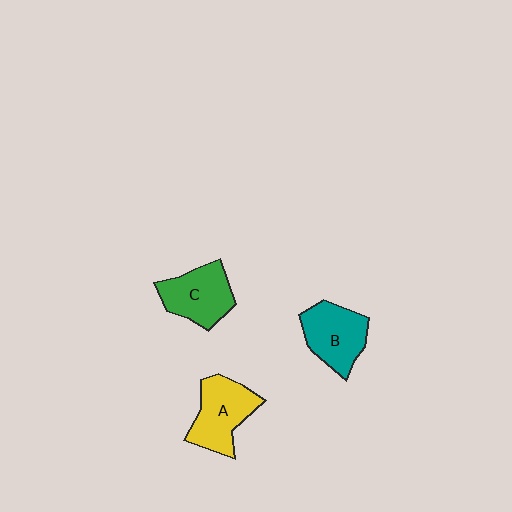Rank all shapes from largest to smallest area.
From largest to smallest: A (yellow), B (teal), C (green).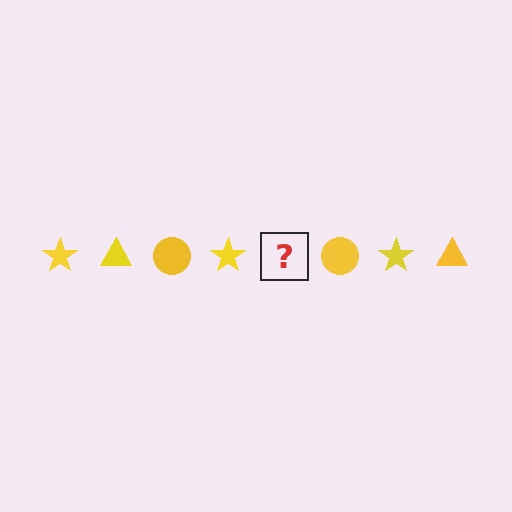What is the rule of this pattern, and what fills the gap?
The rule is that the pattern cycles through star, triangle, circle shapes in yellow. The gap should be filled with a yellow triangle.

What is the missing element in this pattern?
The missing element is a yellow triangle.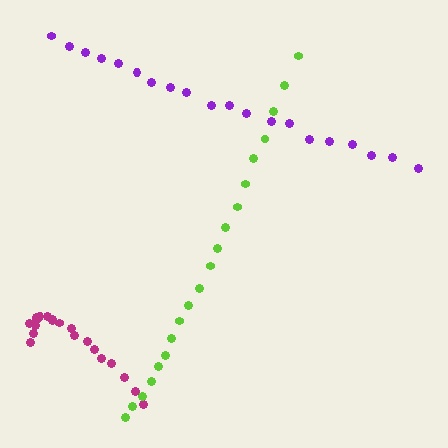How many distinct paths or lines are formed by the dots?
There are 3 distinct paths.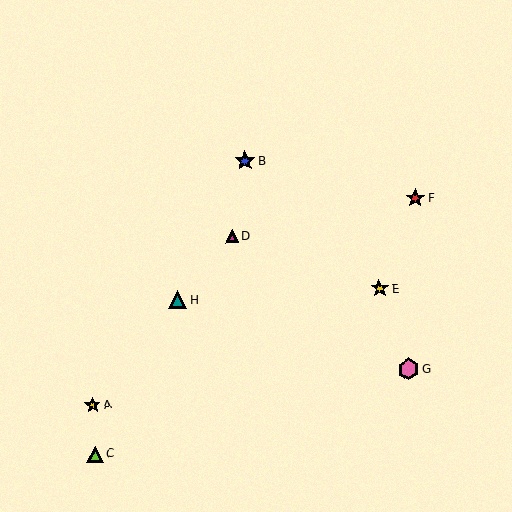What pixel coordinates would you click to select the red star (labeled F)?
Click at (415, 198) to select the red star F.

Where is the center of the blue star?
The center of the blue star is at (245, 161).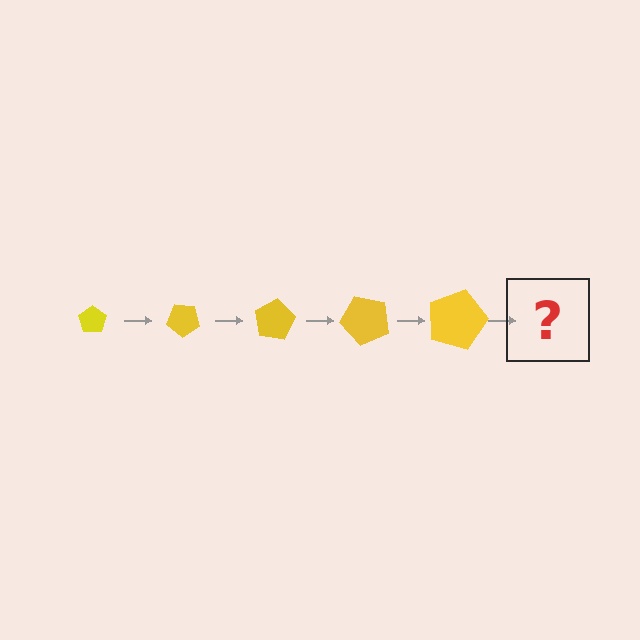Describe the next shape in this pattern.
It should be a pentagon, larger than the previous one and rotated 200 degrees from the start.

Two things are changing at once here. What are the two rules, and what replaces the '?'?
The two rules are that the pentagon grows larger each step and it rotates 40 degrees each step. The '?' should be a pentagon, larger than the previous one and rotated 200 degrees from the start.